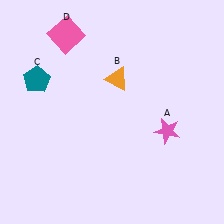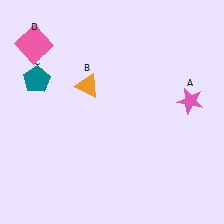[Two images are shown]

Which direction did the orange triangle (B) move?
The orange triangle (B) moved left.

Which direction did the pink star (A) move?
The pink star (A) moved up.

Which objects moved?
The objects that moved are: the pink star (A), the orange triangle (B), the pink square (D).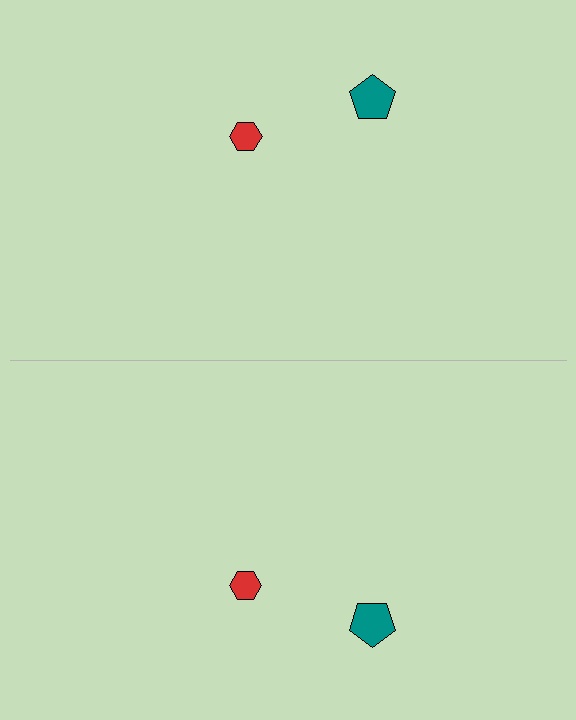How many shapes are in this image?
There are 4 shapes in this image.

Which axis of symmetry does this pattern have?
The pattern has a horizontal axis of symmetry running through the center of the image.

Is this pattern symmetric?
Yes, this pattern has bilateral (reflection) symmetry.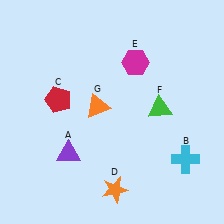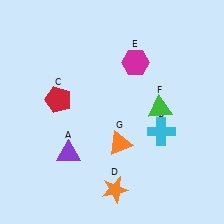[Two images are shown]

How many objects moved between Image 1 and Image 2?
2 objects moved between the two images.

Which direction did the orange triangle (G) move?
The orange triangle (G) moved down.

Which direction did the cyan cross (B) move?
The cyan cross (B) moved up.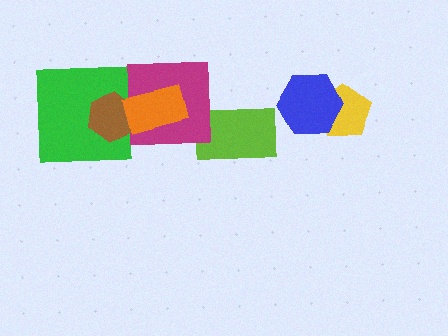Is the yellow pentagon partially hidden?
Yes, it is partially covered by another shape.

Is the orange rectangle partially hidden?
No, no other shape covers it.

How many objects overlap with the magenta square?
2 objects overlap with the magenta square.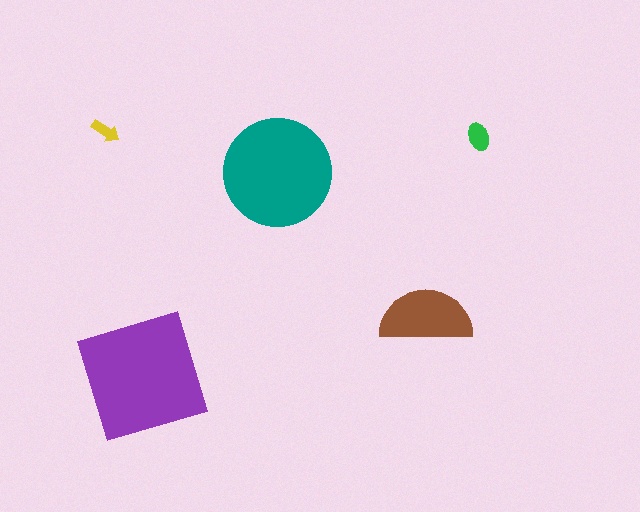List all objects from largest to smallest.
The purple square, the teal circle, the brown semicircle, the green ellipse, the yellow arrow.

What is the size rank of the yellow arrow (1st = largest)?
5th.